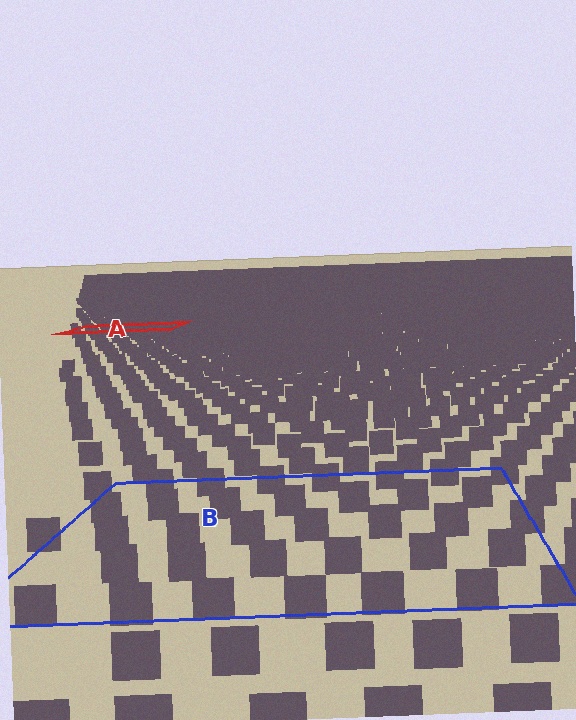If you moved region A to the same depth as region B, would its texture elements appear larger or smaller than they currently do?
They would appear larger. At a closer depth, the same texture elements are projected at a bigger on-screen size.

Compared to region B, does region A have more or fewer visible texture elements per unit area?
Region A has more texture elements per unit area — they are packed more densely because it is farther away.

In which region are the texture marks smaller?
The texture marks are smaller in region A, because it is farther away.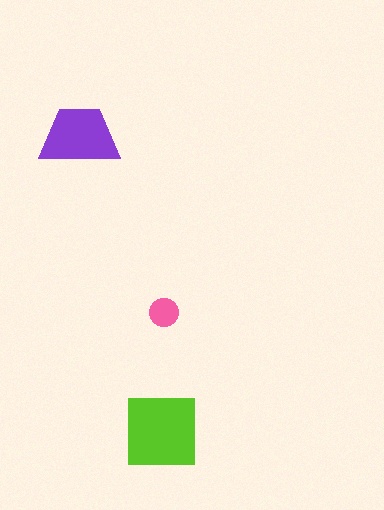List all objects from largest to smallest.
The lime square, the purple trapezoid, the pink circle.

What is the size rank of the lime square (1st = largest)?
1st.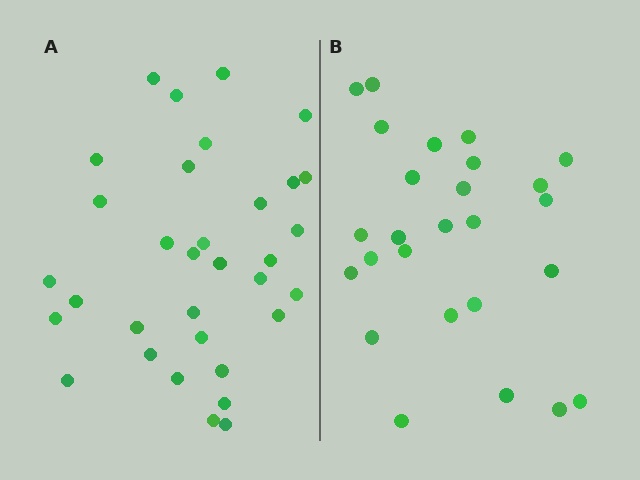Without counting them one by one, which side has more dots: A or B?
Region A (the left region) has more dots.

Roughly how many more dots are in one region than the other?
Region A has roughly 8 or so more dots than region B.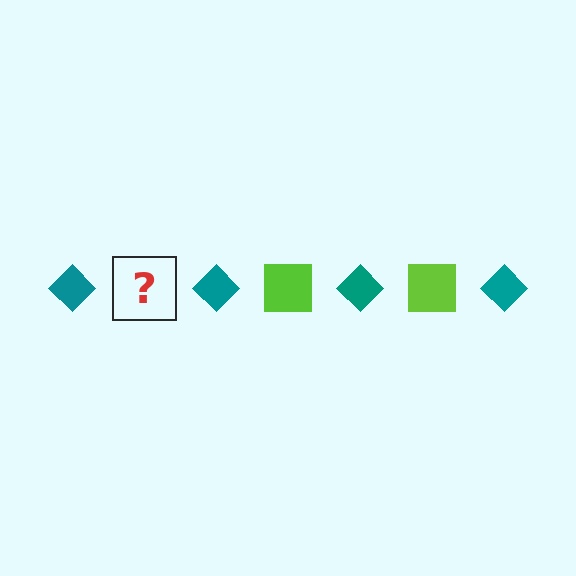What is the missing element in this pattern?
The missing element is a lime square.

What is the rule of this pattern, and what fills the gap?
The rule is that the pattern alternates between teal diamond and lime square. The gap should be filled with a lime square.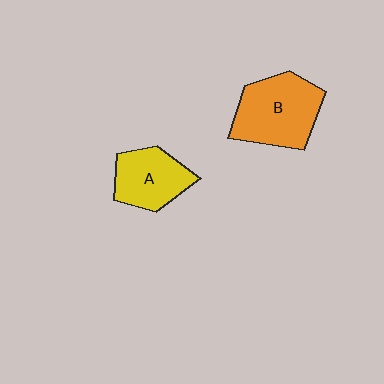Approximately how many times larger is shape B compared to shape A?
Approximately 1.4 times.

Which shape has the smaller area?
Shape A (yellow).